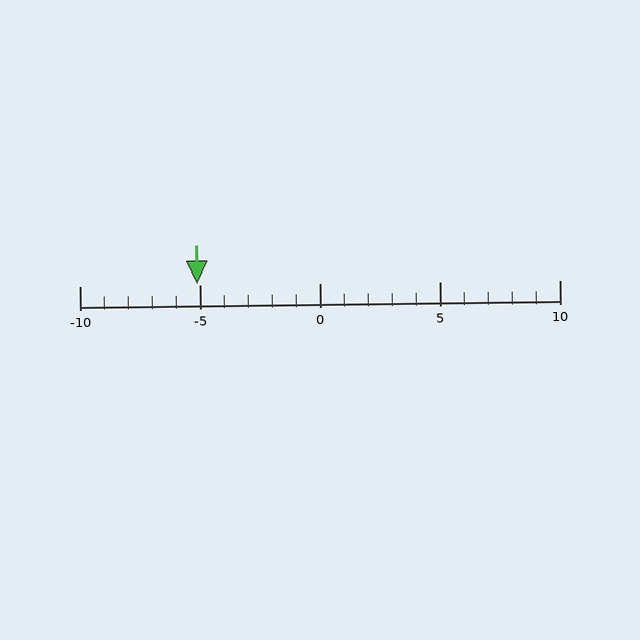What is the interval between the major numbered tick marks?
The major tick marks are spaced 5 units apart.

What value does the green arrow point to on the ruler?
The green arrow points to approximately -5.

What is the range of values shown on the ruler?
The ruler shows values from -10 to 10.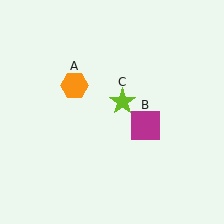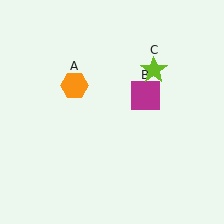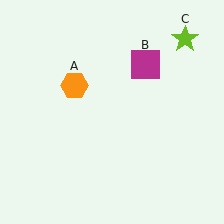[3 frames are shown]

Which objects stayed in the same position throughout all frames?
Orange hexagon (object A) remained stationary.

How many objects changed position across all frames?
2 objects changed position: magenta square (object B), lime star (object C).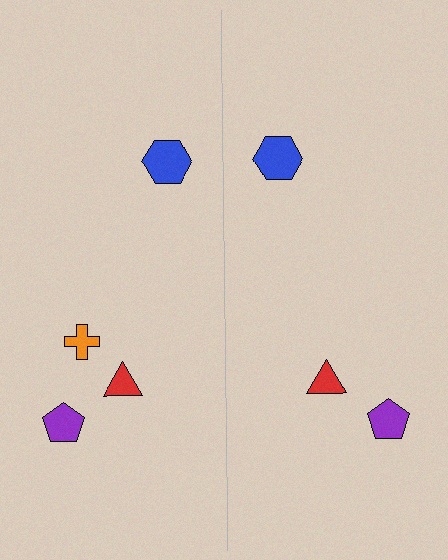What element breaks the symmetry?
A orange cross is missing from the right side.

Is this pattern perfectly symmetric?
No, the pattern is not perfectly symmetric. A orange cross is missing from the right side.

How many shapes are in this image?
There are 7 shapes in this image.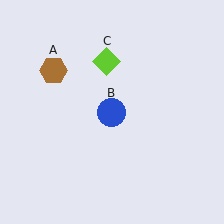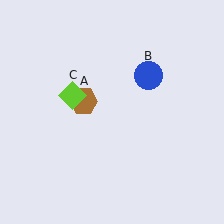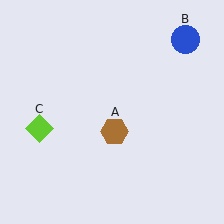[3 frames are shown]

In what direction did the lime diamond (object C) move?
The lime diamond (object C) moved down and to the left.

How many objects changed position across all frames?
3 objects changed position: brown hexagon (object A), blue circle (object B), lime diamond (object C).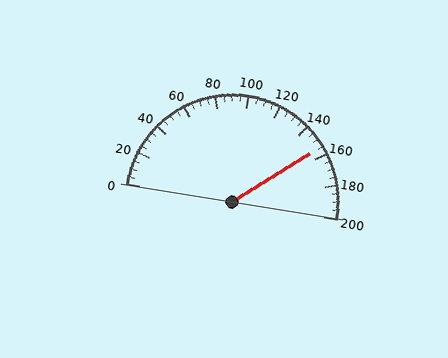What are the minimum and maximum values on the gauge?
The gauge ranges from 0 to 200.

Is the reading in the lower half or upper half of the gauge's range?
The reading is in the upper half of the range (0 to 200).